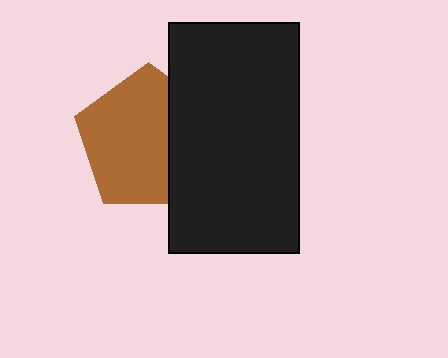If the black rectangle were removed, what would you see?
You would see the complete brown pentagon.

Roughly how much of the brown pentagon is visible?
Most of it is visible (roughly 67%).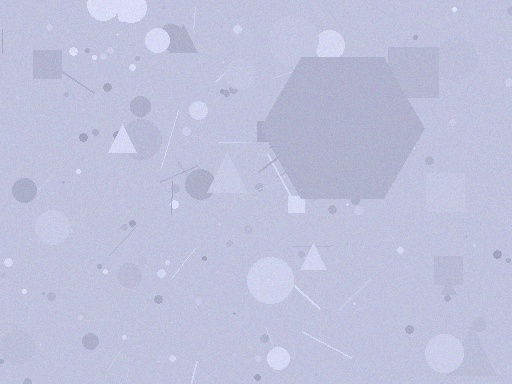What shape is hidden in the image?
A hexagon is hidden in the image.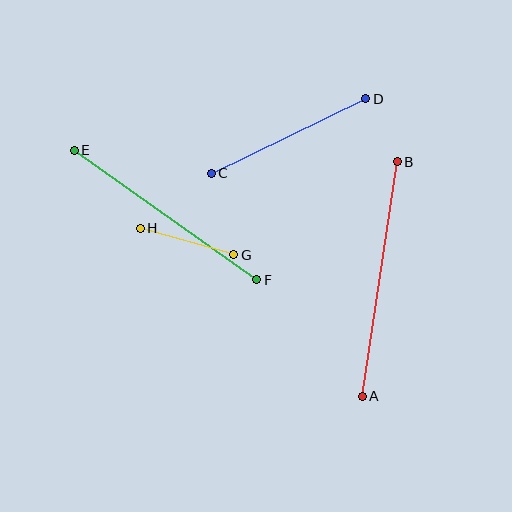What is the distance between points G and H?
The distance is approximately 97 pixels.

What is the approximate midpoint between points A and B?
The midpoint is at approximately (380, 279) pixels.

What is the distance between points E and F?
The distance is approximately 224 pixels.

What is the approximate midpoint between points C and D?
The midpoint is at approximately (288, 136) pixels.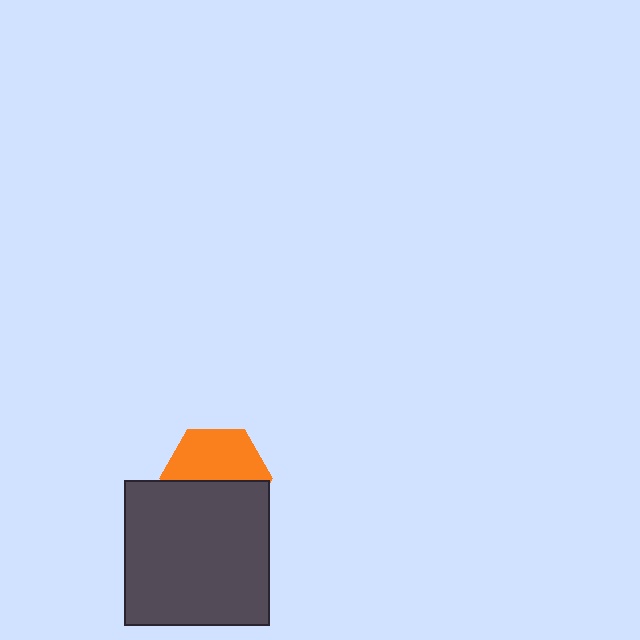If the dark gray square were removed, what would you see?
You would see the complete orange hexagon.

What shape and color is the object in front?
The object in front is a dark gray square.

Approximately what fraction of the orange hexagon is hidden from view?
Roughly 49% of the orange hexagon is hidden behind the dark gray square.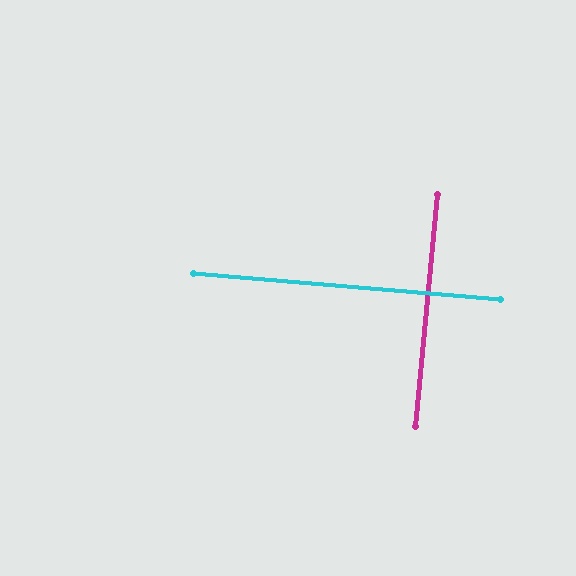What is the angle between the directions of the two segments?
Approximately 89 degrees.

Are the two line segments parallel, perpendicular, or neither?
Perpendicular — they meet at approximately 89°.